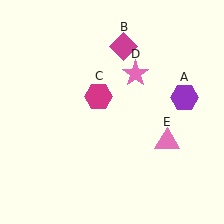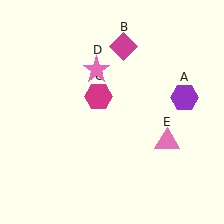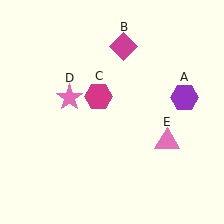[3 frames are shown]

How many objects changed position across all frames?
1 object changed position: pink star (object D).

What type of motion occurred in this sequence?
The pink star (object D) rotated counterclockwise around the center of the scene.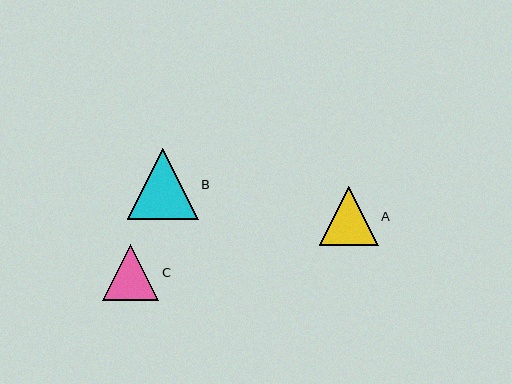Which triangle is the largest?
Triangle B is the largest with a size of approximately 71 pixels.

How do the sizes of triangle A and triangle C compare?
Triangle A and triangle C are approximately the same size.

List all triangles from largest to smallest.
From largest to smallest: B, A, C.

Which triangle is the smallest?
Triangle C is the smallest with a size of approximately 56 pixels.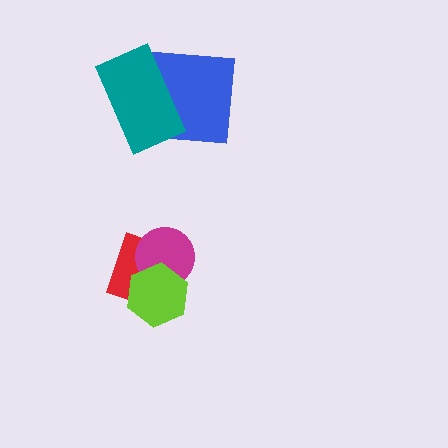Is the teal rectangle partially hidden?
No, no other shape covers it.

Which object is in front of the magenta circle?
The lime hexagon is in front of the magenta circle.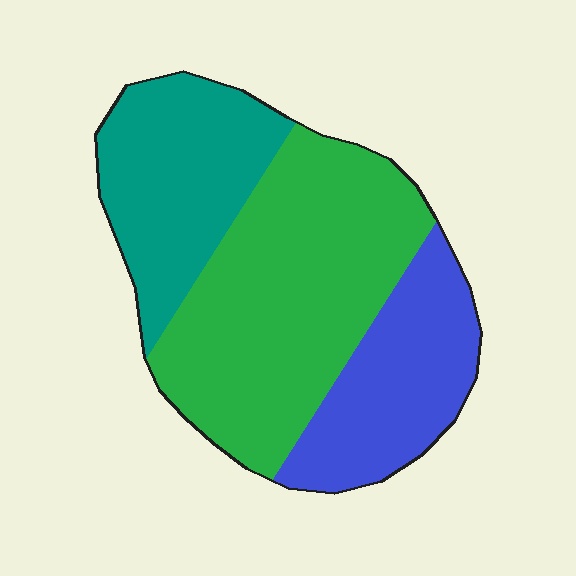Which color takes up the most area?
Green, at roughly 50%.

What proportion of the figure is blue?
Blue covers roughly 25% of the figure.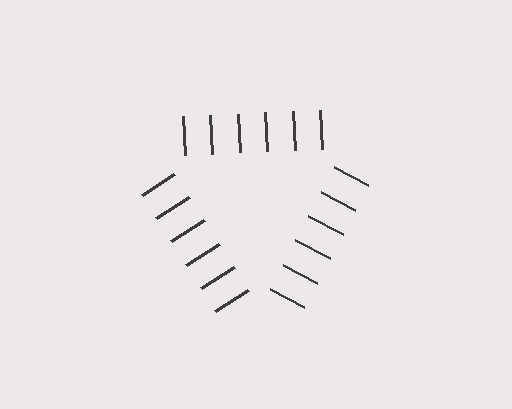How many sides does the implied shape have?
3 sides — the line-ends trace a triangle.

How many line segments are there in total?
18 — 6 along each of the 3 edges.